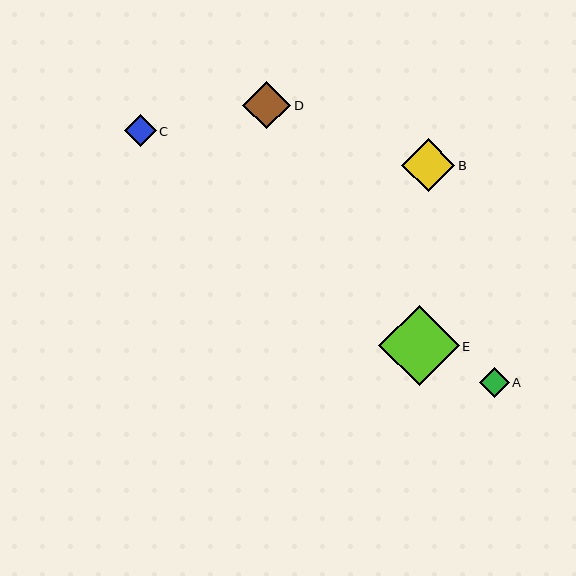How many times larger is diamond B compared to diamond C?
Diamond B is approximately 1.7 times the size of diamond C.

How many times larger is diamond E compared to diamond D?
Diamond E is approximately 1.7 times the size of diamond D.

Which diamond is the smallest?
Diamond A is the smallest with a size of approximately 30 pixels.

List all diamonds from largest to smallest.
From largest to smallest: E, B, D, C, A.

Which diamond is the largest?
Diamond E is the largest with a size of approximately 81 pixels.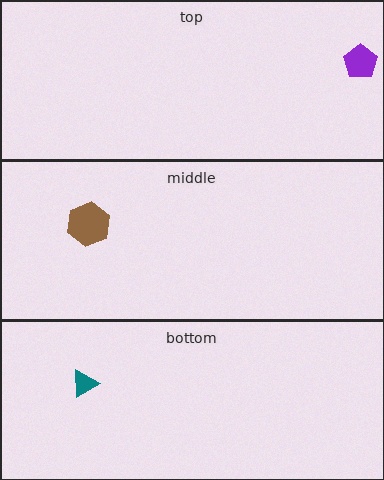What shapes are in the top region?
The purple pentagon.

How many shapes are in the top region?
1.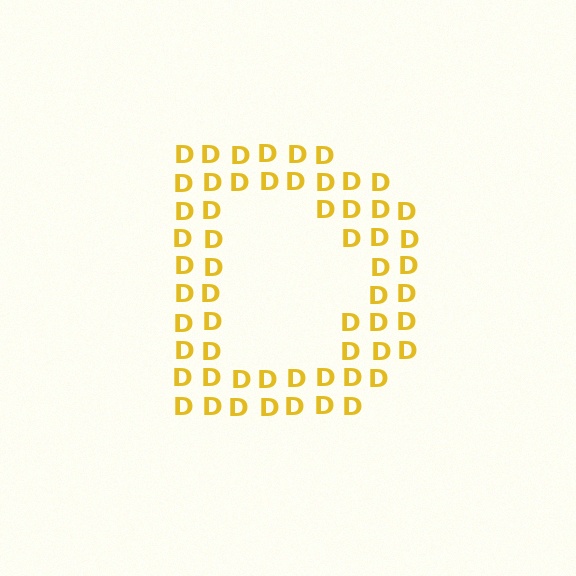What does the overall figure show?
The overall figure shows the letter D.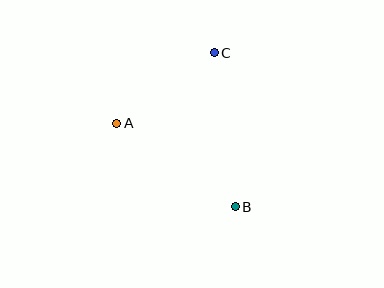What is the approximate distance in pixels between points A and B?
The distance between A and B is approximately 145 pixels.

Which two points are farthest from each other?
Points B and C are farthest from each other.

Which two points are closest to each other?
Points A and C are closest to each other.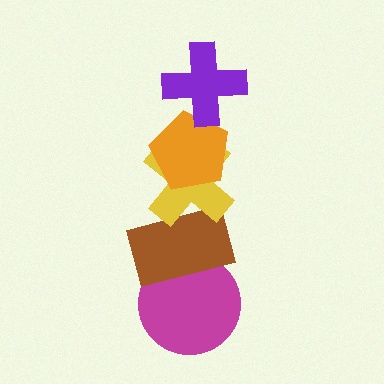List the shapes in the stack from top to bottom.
From top to bottom: the purple cross, the orange pentagon, the yellow cross, the brown rectangle, the magenta circle.